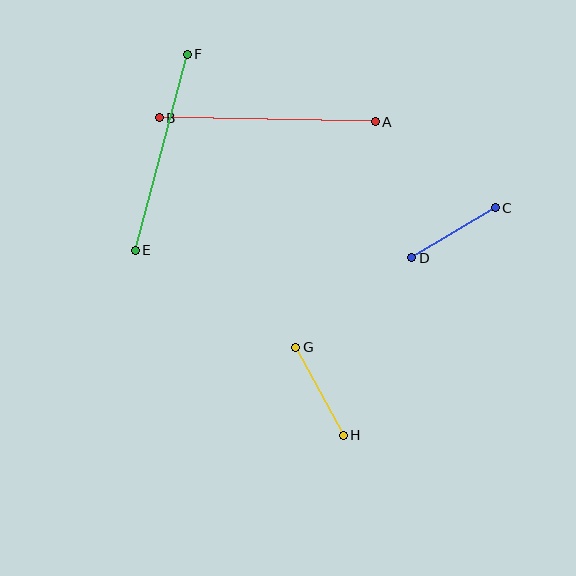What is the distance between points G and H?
The distance is approximately 100 pixels.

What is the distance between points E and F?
The distance is approximately 203 pixels.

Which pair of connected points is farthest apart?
Points A and B are farthest apart.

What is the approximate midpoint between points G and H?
The midpoint is at approximately (320, 391) pixels.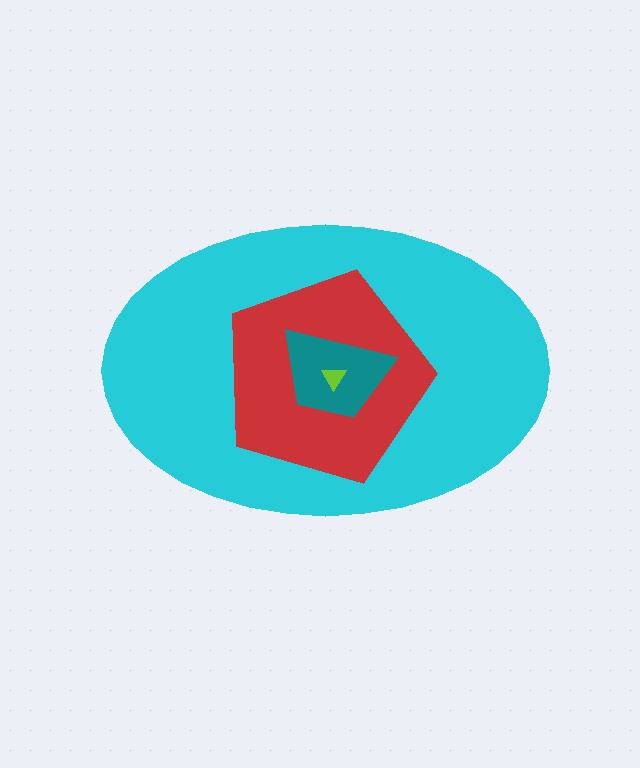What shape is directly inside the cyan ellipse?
The red pentagon.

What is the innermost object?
The lime triangle.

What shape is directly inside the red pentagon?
The teal trapezoid.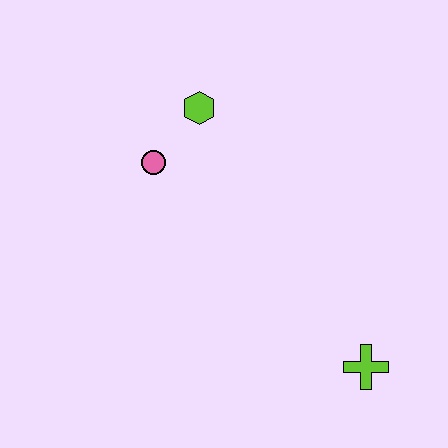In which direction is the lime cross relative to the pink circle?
The lime cross is to the right of the pink circle.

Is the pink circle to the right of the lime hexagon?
No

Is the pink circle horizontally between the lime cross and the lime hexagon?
No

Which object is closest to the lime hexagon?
The pink circle is closest to the lime hexagon.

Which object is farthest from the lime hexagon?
The lime cross is farthest from the lime hexagon.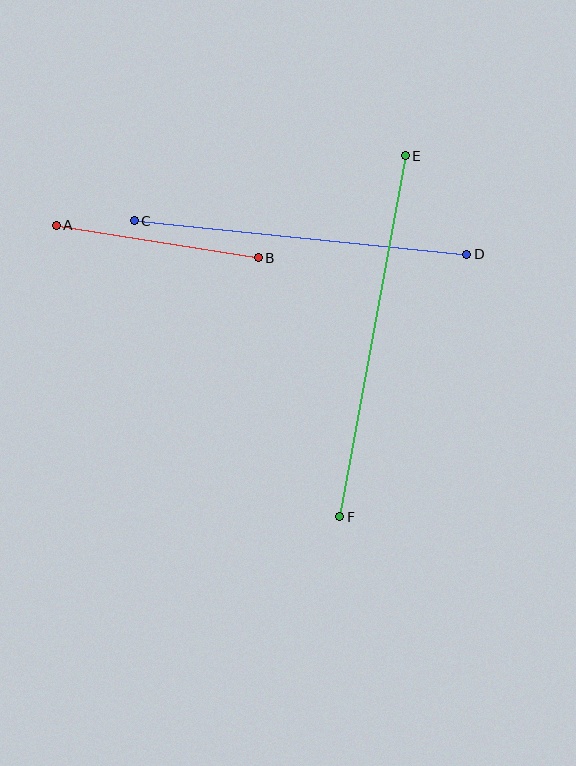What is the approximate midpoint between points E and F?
The midpoint is at approximately (372, 336) pixels.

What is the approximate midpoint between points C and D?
The midpoint is at approximately (300, 237) pixels.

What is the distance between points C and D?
The distance is approximately 335 pixels.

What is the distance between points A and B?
The distance is approximately 205 pixels.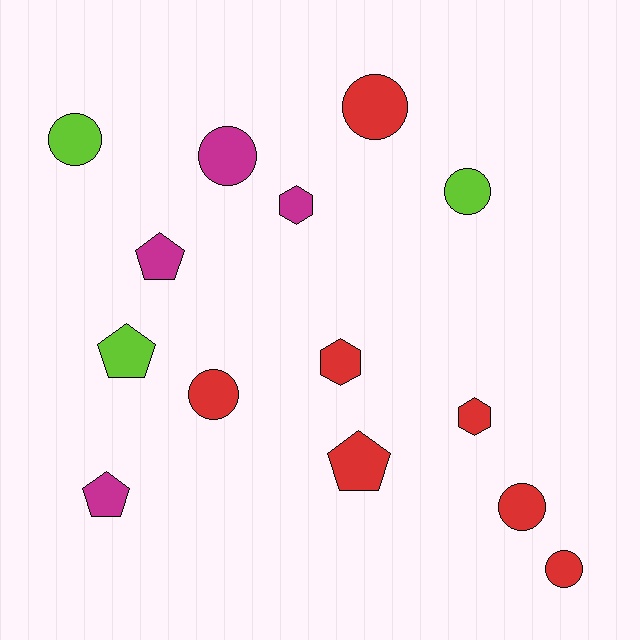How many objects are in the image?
There are 14 objects.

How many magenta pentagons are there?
There are 2 magenta pentagons.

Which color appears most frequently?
Red, with 7 objects.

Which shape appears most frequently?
Circle, with 7 objects.